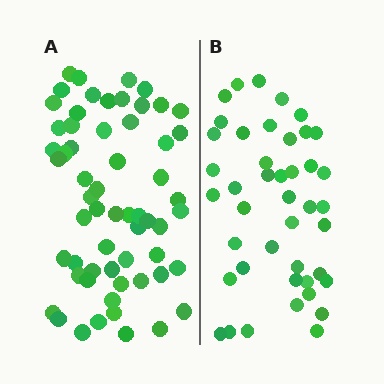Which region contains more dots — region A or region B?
Region A (the left region) has more dots.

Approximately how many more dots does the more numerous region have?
Region A has approximately 15 more dots than region B.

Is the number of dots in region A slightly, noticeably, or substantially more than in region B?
Region A has noticeably more, but not dramatically so. The ratio is roughly 1.4 to 1.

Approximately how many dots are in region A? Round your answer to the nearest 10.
About 60 dots.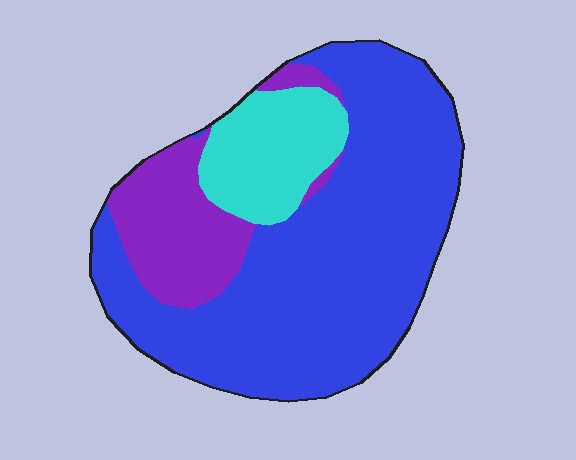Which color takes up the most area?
Blue, at roughly 65%.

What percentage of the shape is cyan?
Cyan covers around 15% of the shape.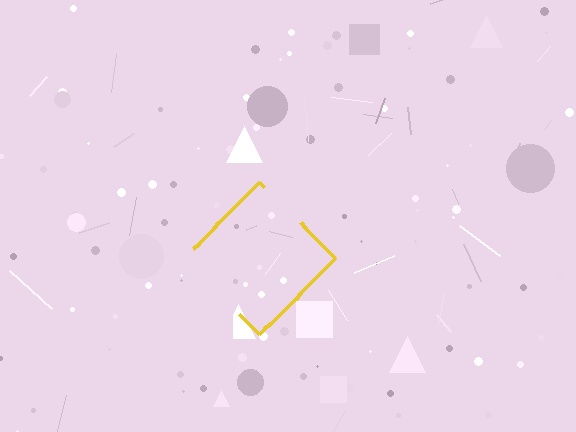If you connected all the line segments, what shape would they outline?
They would outline a diamond.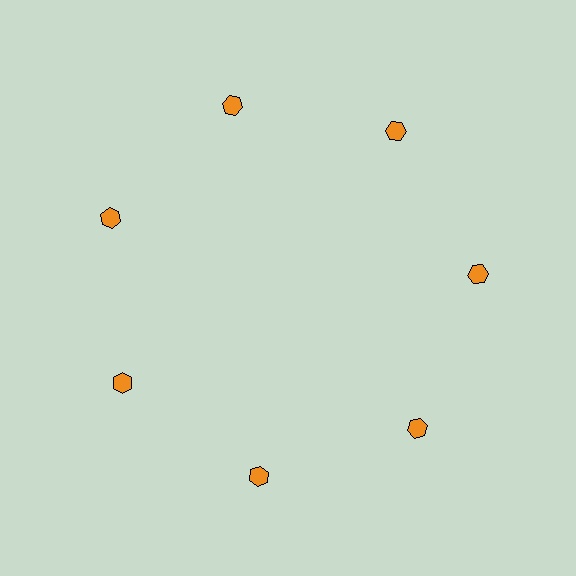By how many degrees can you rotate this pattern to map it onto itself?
The pattern maps onto itself every 51 degrees of rotation.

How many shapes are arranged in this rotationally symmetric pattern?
There are 7 shapes, arranged in 7 groups of 1.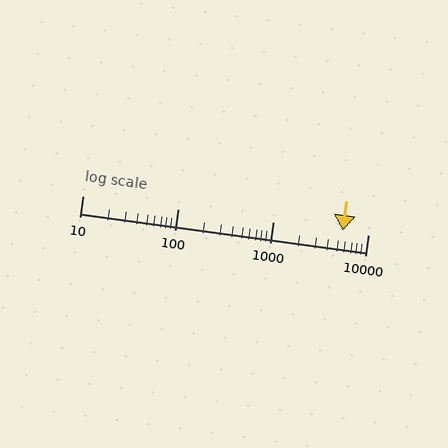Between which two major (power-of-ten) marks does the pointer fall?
The pointer is between 1000 and 10000.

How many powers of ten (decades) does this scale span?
The scale spans 3 decades, from 10 to 10000.